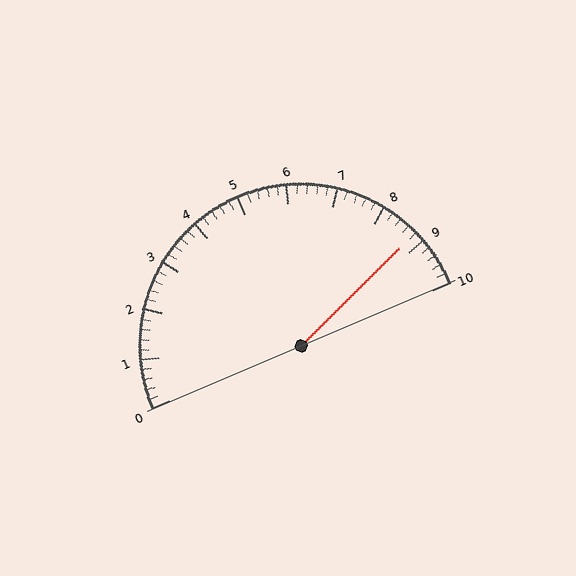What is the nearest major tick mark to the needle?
The nearest major tick mark is 9.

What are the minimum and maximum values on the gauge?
The gauge ranges from 0 to 10.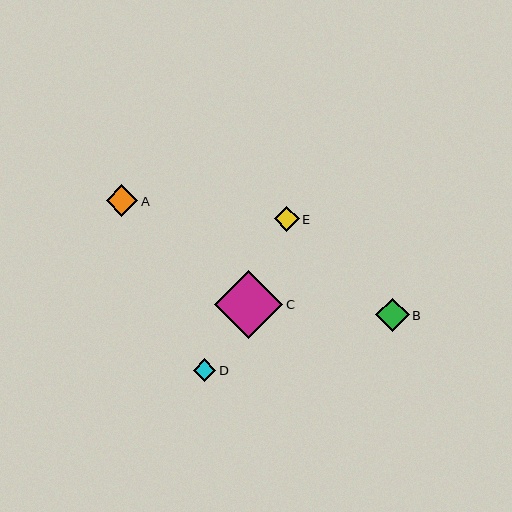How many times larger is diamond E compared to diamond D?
Diamond E is approximately 1.1 times the size of diamond D.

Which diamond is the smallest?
Diamond D is the smallest with a size of approximately 22 pixels.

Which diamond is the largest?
Diamond C is the largest with a size of approximately 68 pixels.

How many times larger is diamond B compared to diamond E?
Diamond B is approximately 1.3 times the size of diamond E.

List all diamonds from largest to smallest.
From largest to smallest: C, B, A, E, D.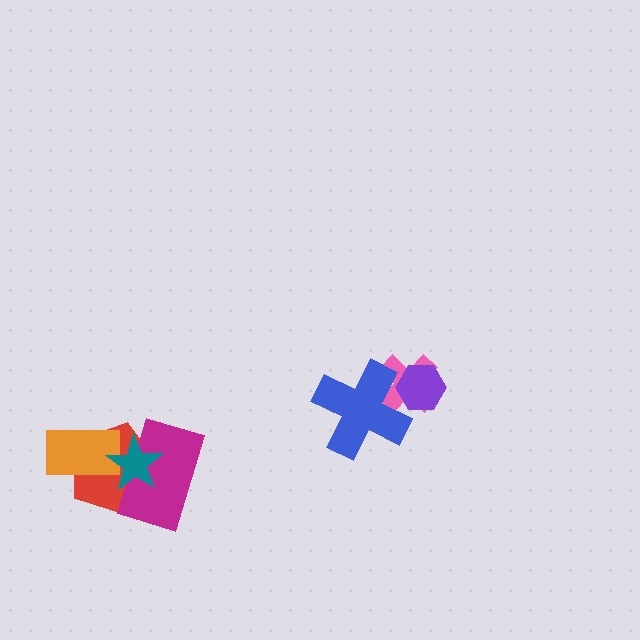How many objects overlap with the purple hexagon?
2 objects overlap with the purple hexagon.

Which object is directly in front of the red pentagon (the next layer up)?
The orange rectangle is directly in front of the red pentagon.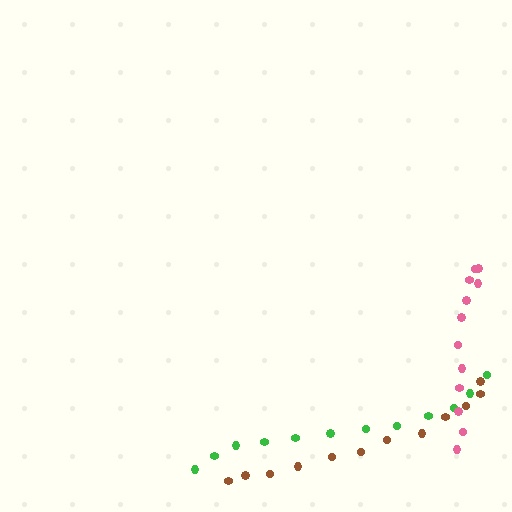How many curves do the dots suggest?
There are 3 distinct paths.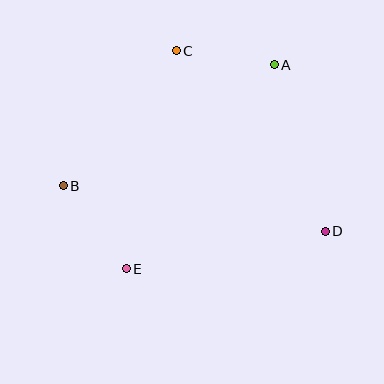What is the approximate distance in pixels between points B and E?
The distance between B and E is approximately 104 pixels.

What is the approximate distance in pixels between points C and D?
The distance between C and D is approximately 234 pixels.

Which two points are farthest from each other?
Points B and D are farthest from each other.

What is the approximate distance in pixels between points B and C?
The distance between B and C is approximately 176 pixels.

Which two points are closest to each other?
Points A and C are closest to each other.